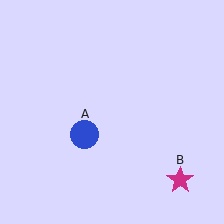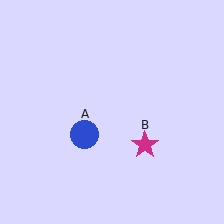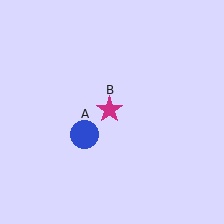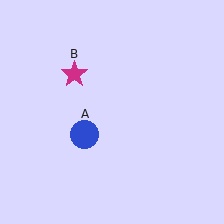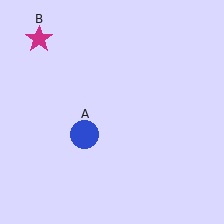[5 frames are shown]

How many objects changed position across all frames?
1 object changed position: magenta star (object B).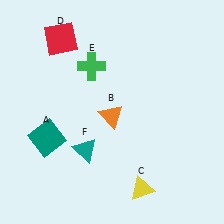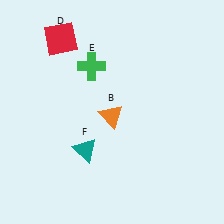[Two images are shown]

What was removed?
The teal square (A), the yellow triangle (C) were removed in Image 2.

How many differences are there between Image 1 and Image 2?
There are 2 differences between the two images.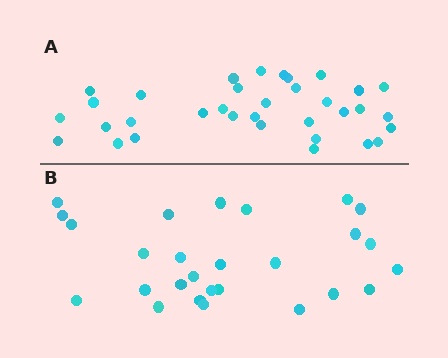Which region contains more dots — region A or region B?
Region A (the top region) has more dots.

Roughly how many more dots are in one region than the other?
Region A has roughly 8 or so more dots than region B.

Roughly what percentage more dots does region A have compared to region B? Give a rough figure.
About 25% more.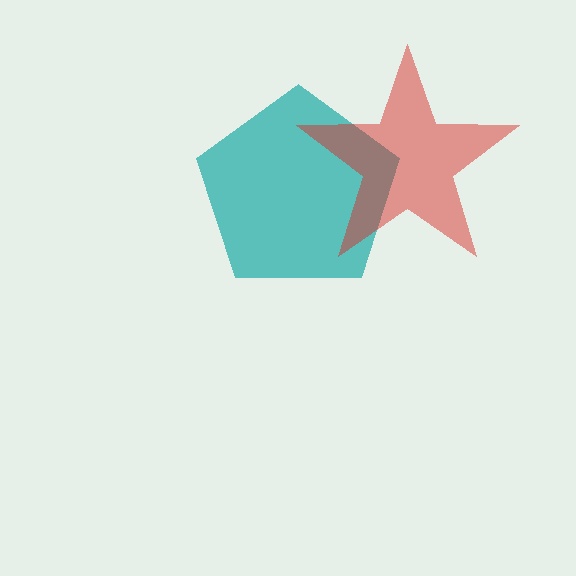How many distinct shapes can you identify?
There are 2 distinct shapes: a teal pentagon, a red star.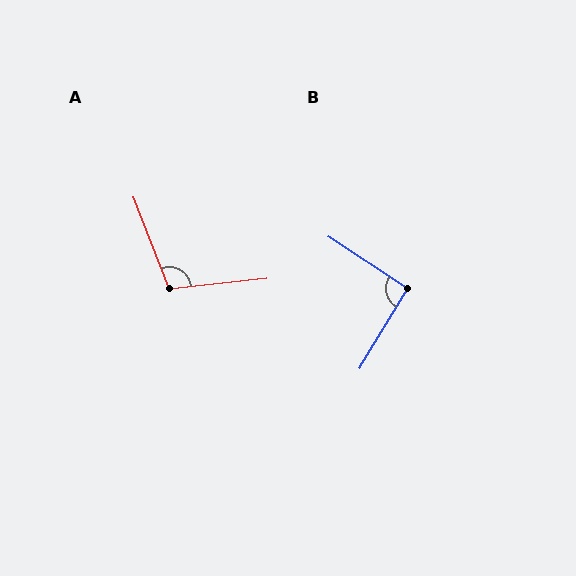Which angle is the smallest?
B, at approximately 92 degrees.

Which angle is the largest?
A, at approximately 105 degrees.